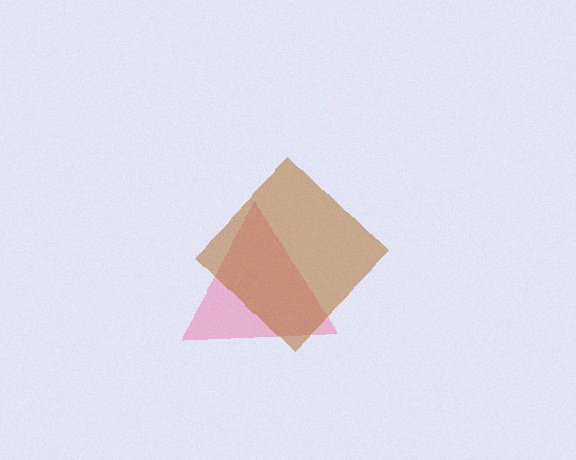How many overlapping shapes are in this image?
There are 2 overlapping shapes in the image.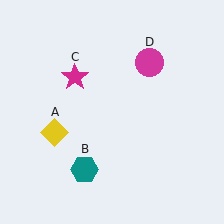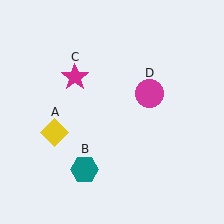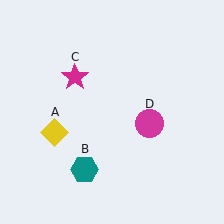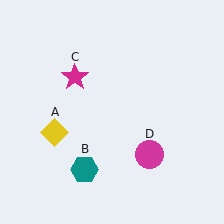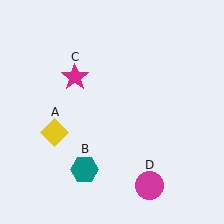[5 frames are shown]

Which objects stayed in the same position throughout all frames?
Yellow diamond (object A) and teal hexagon (object B) and magenta star (object C) remained stationary.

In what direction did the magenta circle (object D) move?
The magenta circle (object D) moved down.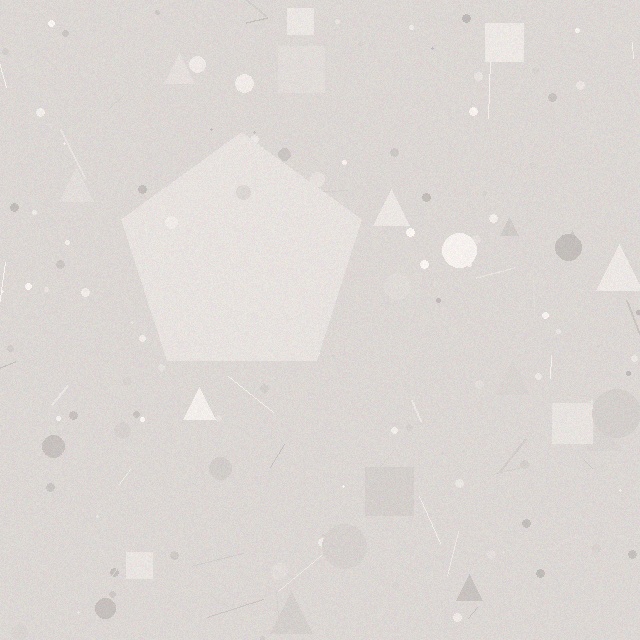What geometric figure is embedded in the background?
A pentagon is embedded in the background.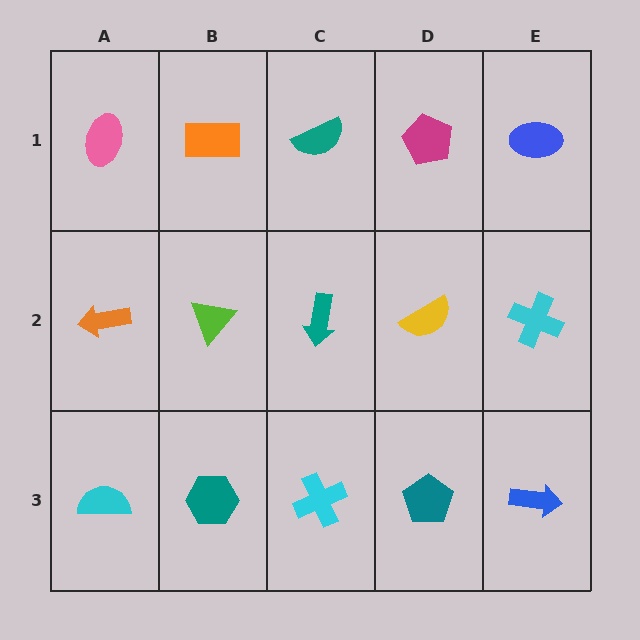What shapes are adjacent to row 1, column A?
An orange arrow (row 2, column A), an orange rectangle (row 1, column B).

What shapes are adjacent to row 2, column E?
A blue ellipse (row 1, column E), a blue arrow (row 3, column E), a yellow semicircle (row 2, column D).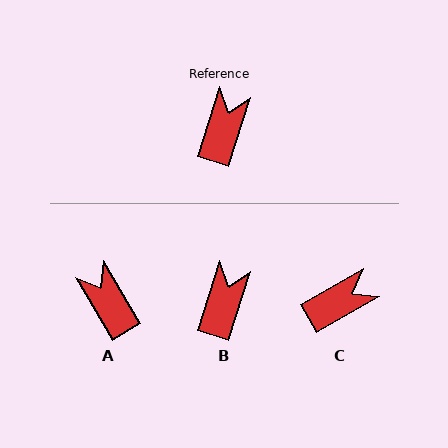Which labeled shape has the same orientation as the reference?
B.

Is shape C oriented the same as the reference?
No, it is off by about 43 degrees.